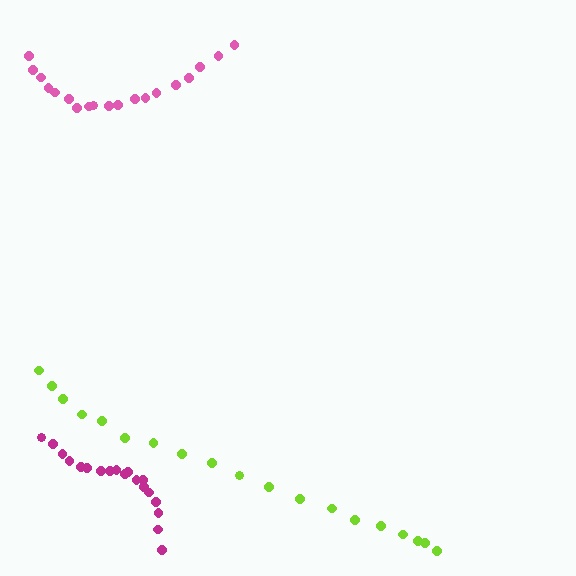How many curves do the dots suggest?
There are 3 distinct paths.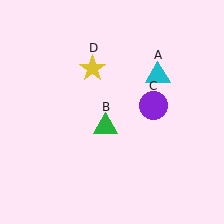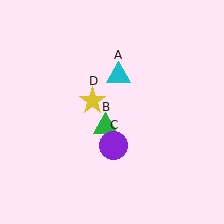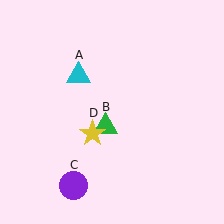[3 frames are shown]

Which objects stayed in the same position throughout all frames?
Green triangle (object B) remained stationary.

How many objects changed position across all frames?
3 objects changed position: cyan triangle (object A), purple circle (object C), yellow star (object D).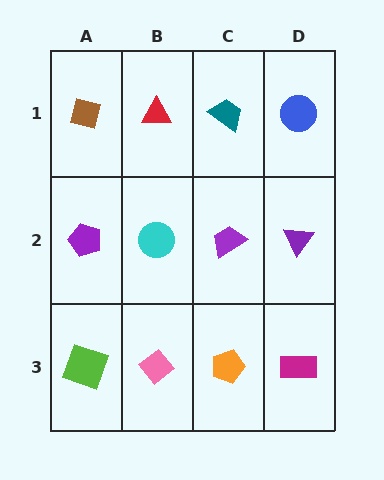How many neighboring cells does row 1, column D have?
2.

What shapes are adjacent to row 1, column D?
A purple triangle (row 2, column D), a teal trapezoid (row 1, column C).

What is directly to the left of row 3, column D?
An orange pentagon.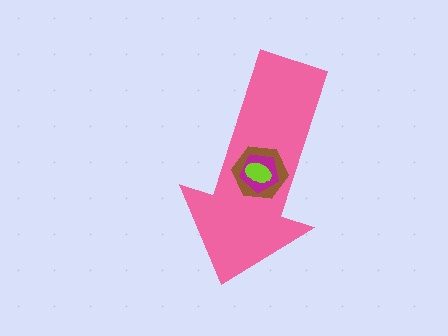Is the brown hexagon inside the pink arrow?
Yes.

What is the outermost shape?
The pink arrow.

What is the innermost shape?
The lime ellipse.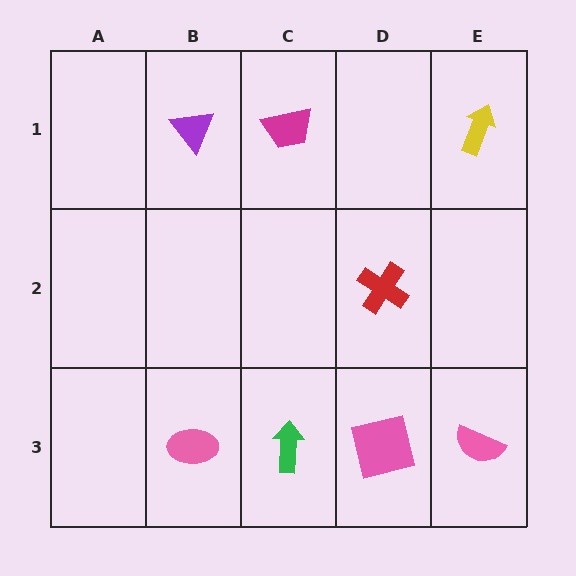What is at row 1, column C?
A magenta trapezoid.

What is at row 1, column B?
A purple triangle.